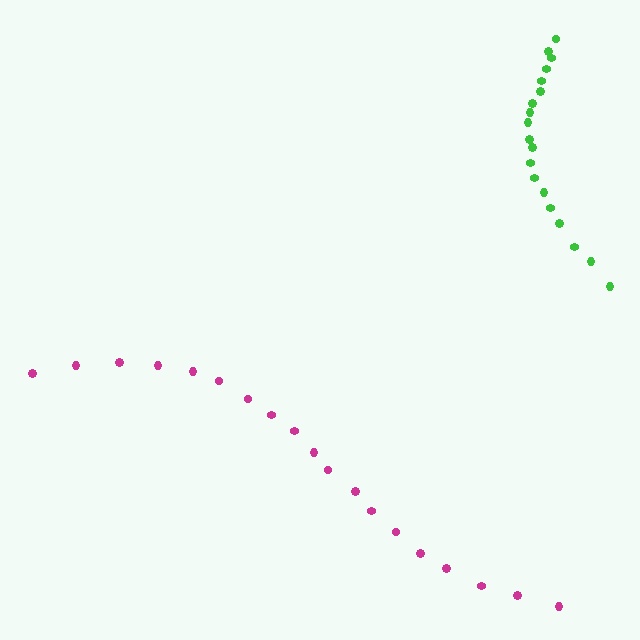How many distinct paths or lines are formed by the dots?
There are 2 distinct paths.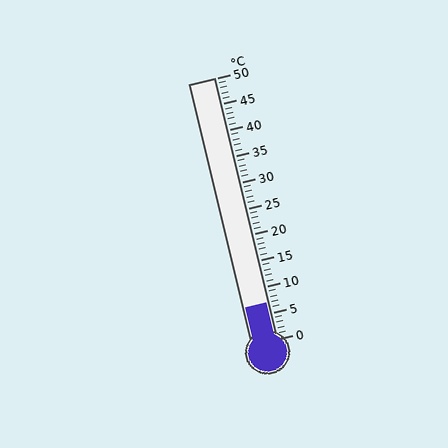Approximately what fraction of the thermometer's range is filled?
The thermometer is filled to approximately 15% of its range.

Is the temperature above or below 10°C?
The temperature is below 10°C.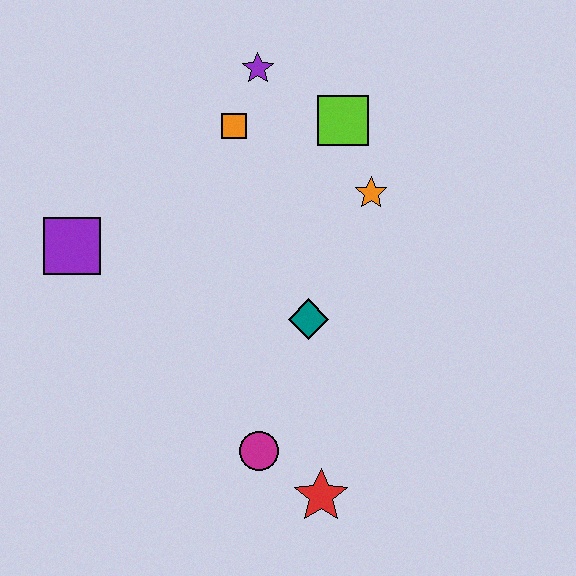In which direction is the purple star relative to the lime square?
The purple star is to the left of the lime square.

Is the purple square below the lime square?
Yes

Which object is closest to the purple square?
The orange square is closest to the purple square.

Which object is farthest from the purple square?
The red star is farthest from the purple square.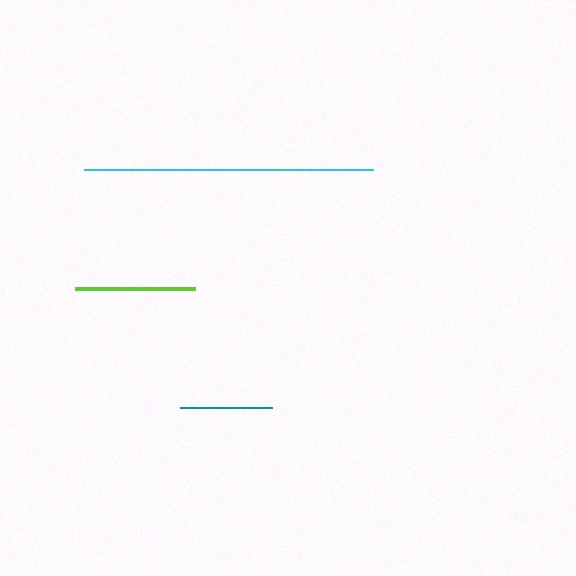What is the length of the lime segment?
The lime segment is approximately 120 pixels long.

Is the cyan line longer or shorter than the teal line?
The cyan line is longer than the teal line.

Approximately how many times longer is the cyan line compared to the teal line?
The cyan line is approximately 3.2 times the length of the teal line.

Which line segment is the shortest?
The teal line is the shortest at approximately 92 pixels.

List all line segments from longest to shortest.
From longest to shortest: cyan, lime, teal.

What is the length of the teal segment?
The teal segment is approximately 92 pixels long.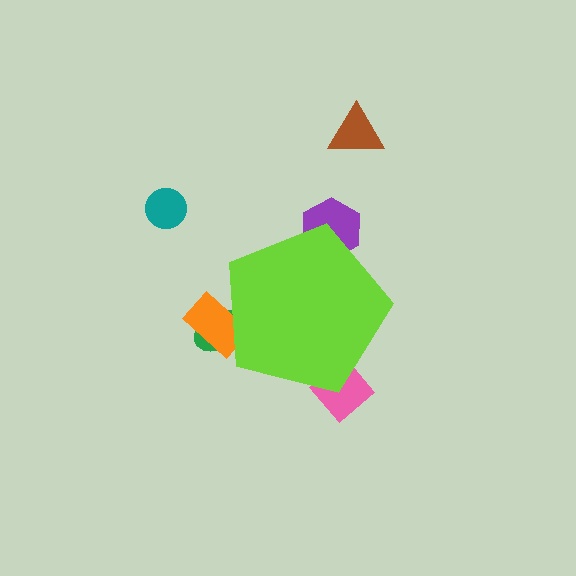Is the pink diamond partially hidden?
Yes, the pink diamond is partially hidden behind the lime pentagon.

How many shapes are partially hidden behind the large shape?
4 shapes are partially hidden.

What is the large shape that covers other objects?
A lime pentagon.